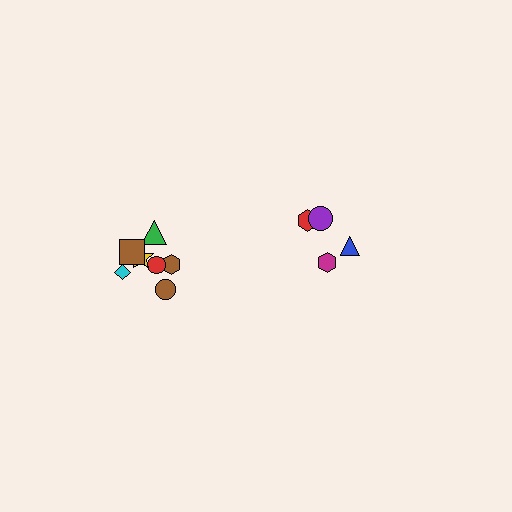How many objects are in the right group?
There are 4 objects.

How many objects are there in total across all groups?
There are 11 objects.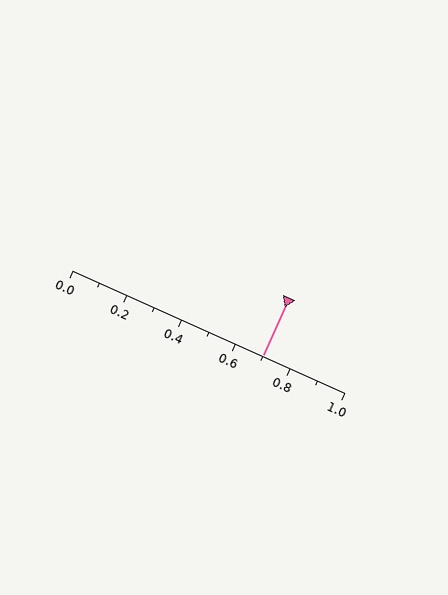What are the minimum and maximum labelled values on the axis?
The axis runs from 0.0 to 1.0.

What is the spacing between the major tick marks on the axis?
The major ticks are spaced 0.2 apart.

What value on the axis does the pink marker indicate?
The marker indicates approximately 0.7.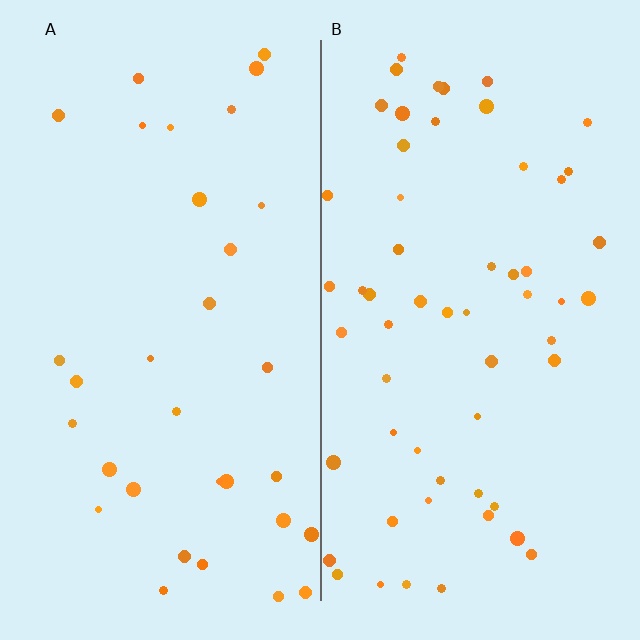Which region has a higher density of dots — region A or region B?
B (the right).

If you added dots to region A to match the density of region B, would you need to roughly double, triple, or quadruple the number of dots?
Approximately double.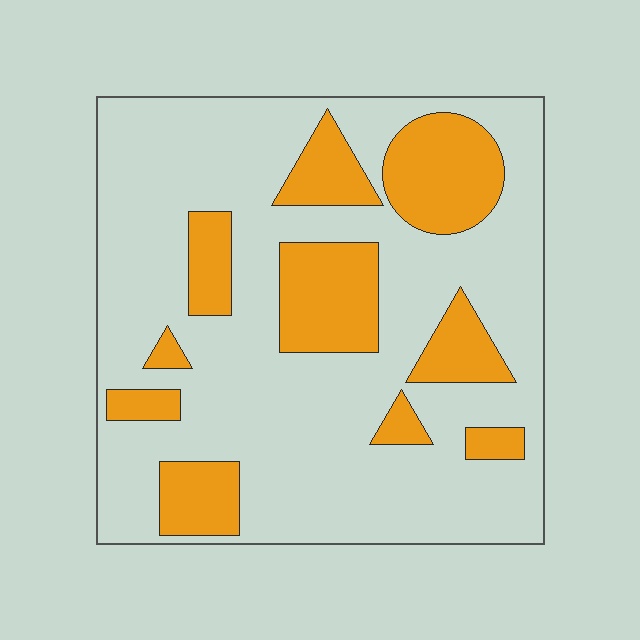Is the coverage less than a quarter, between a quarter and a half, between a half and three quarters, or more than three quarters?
Between a quarter and a half.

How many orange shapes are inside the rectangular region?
10.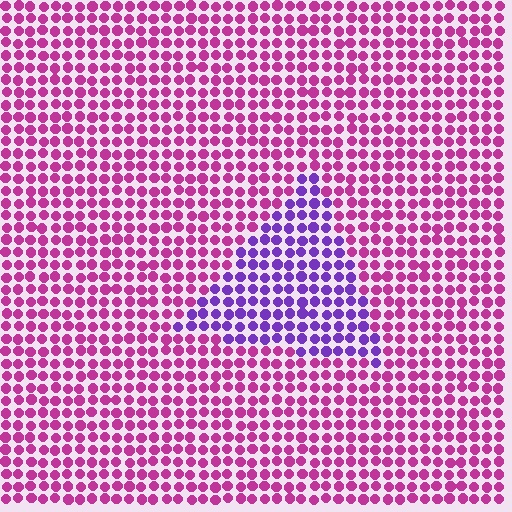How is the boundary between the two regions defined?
The boundary is defined purely by a slight shift in hue (about 48 degrees). Spacing, size, and orientation are identical on both sides.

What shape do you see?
I see a triangle.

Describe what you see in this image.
The image is filled with small magenta elements in a uniform arrangement. A triangle-shaped region is visible where the elements are tinted to a slightly different hue, forming a subtle color boundary.